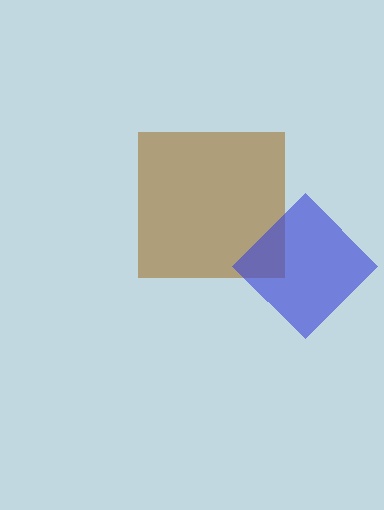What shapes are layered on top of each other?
The layered shapes are: a brown square, a blue diamond.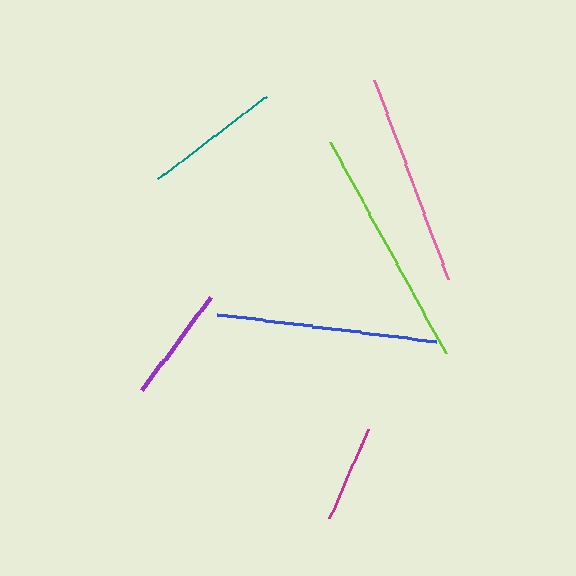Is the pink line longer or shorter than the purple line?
The pink line is longer than the purple line.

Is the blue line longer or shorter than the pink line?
The blue line is longer than the pink line.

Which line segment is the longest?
The lime line is the longest at approximately 241 pixels.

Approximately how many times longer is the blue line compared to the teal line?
The blue line is approximately 1.6 times the length of the teal line.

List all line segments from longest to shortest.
From longest to shortest: lime, blue, pink, teal, purple, magenta.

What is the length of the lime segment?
The lime segment is approximately 241 pixels long.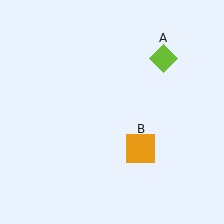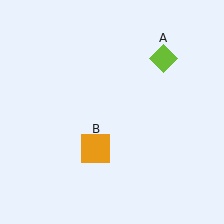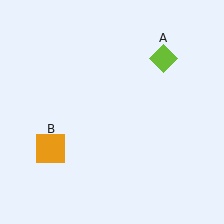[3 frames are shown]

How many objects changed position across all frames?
1 object changed position: orange square (object B).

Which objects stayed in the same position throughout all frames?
Lime diamond (object A) remained stationary.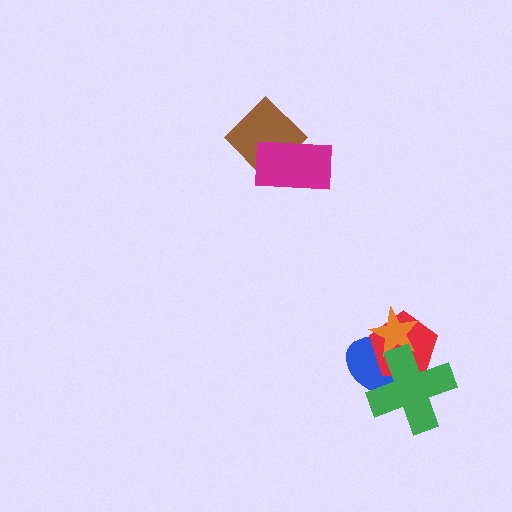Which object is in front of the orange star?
The green cross is in front of the orange star.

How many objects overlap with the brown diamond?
1 object overlaps with the brown diamond.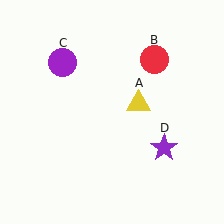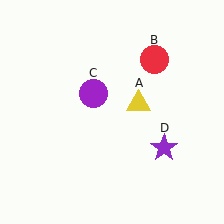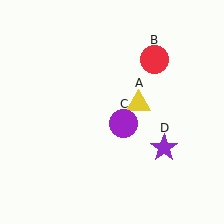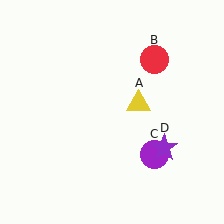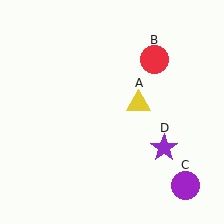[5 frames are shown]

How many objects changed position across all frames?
1 object changed position: purple circle (object C).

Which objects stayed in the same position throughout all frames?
Yellow triangle (object A) and red circle (object B) and purple star (object D) remained stationary.